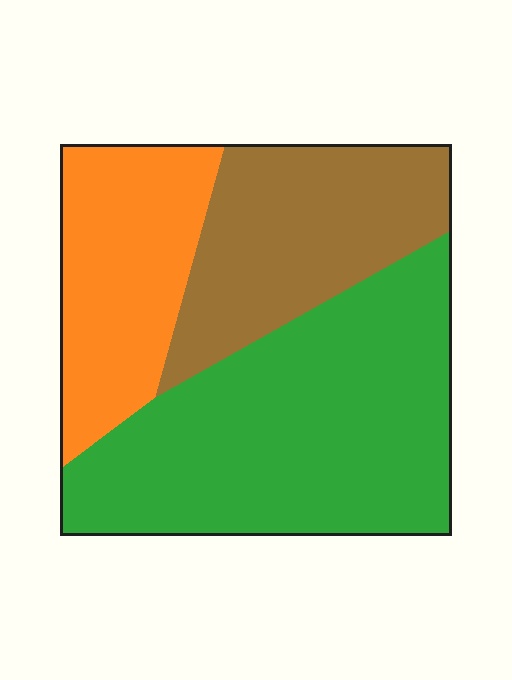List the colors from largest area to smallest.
From largest to smallest: green, brown, orange.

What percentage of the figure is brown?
Brown covers around 25% of the figure.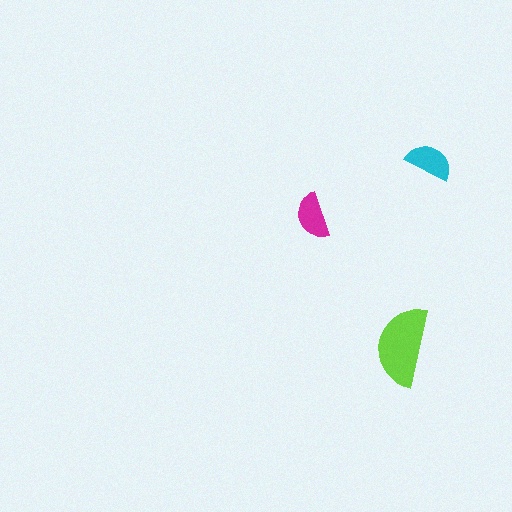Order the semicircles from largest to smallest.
the lime one, the cyan one, the magenta one.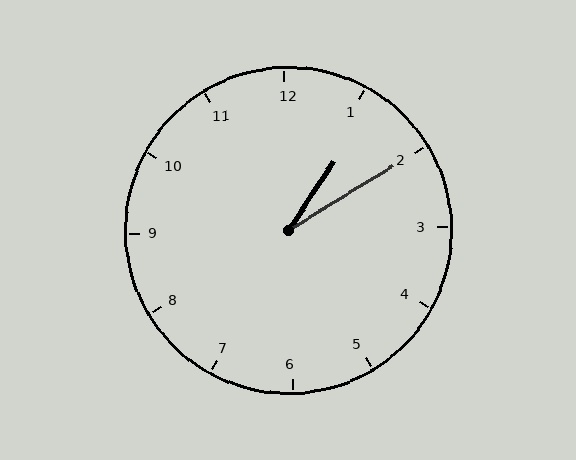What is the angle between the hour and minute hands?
Approximately 25 degrees.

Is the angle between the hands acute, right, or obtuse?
It is acute.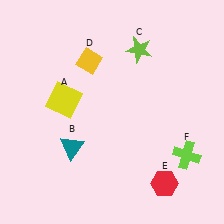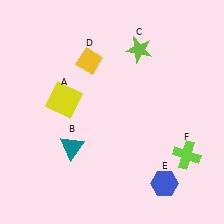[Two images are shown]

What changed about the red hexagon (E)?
In Image 1, E is red. In Image 2, it changed to blue.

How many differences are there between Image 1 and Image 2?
There is 1 difference between the two images.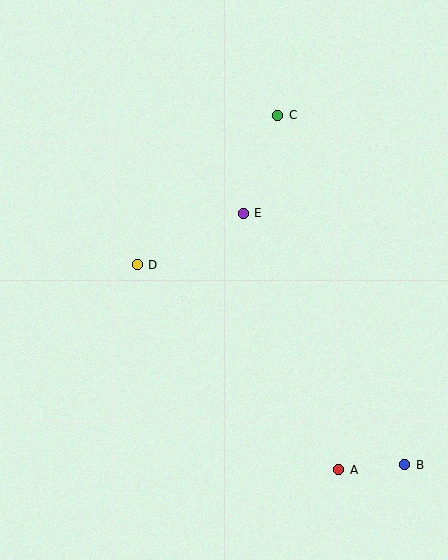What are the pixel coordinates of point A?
Point A is at (339, 470).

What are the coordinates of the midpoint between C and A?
The midpoint between C and A is at (308, 293).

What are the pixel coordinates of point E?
Point E is at (243, 213).